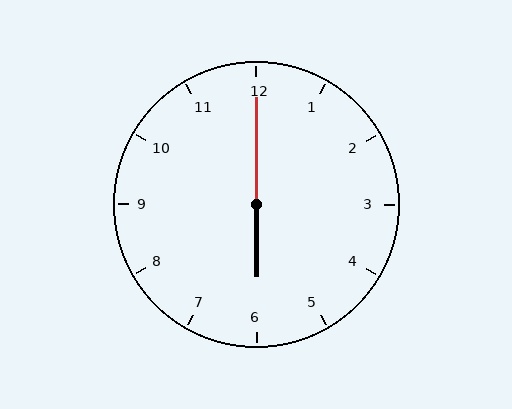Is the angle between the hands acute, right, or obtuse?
It is obtuse.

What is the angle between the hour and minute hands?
Approximately 180 degrees.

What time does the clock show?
6:00.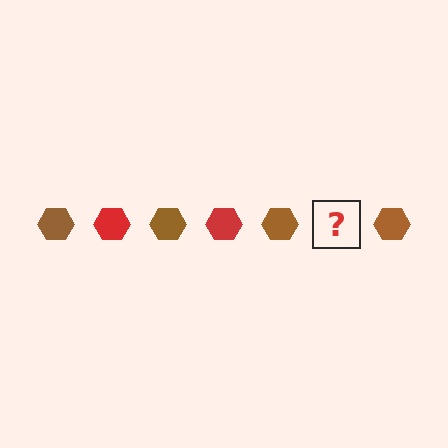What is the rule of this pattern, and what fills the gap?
The rule is that the pattern cycles through brown, red hexagons. The gap should be filled with a red hexagon.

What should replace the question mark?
The question mark should be replaced with a red hexagon.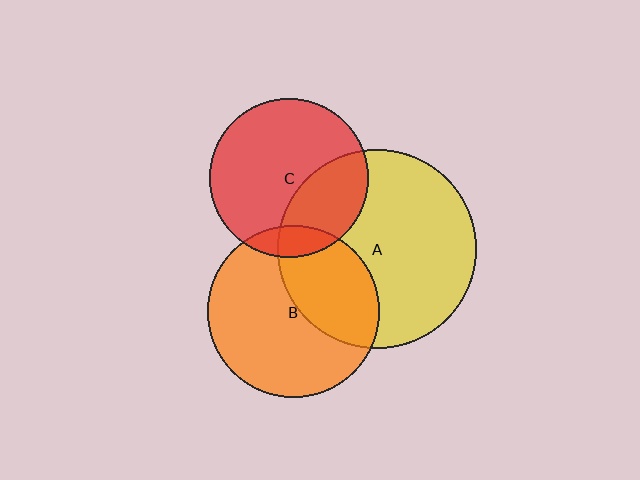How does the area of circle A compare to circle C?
Approximately 1.6 times.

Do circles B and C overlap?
Yes.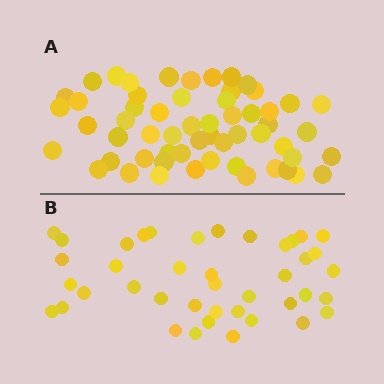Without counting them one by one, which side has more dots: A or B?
Region A (the top region) has more dots.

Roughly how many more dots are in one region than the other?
Region A has approximately 15 more dots than region B.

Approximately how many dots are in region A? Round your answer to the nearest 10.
About 60 dots. (The exact count is 57, which rounds to 60.)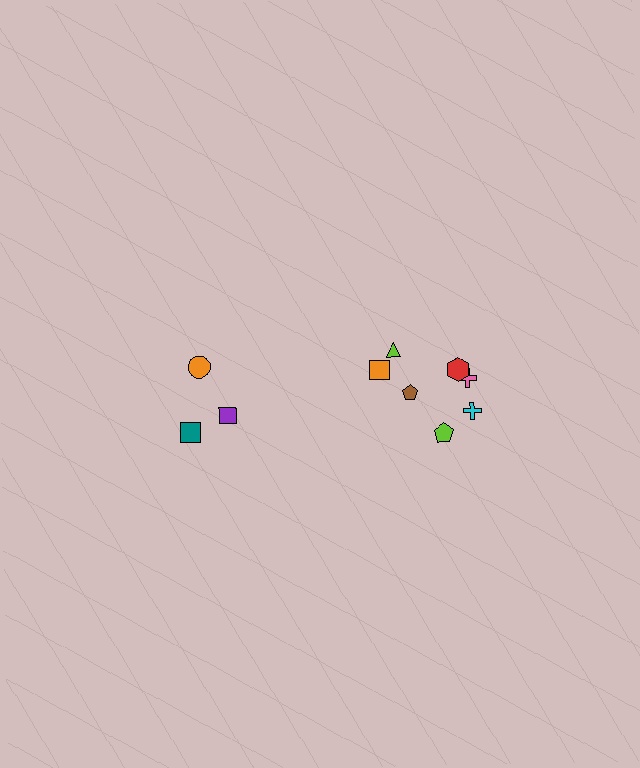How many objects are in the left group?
There are 3 objects.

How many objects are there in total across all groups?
There are 10 objects.